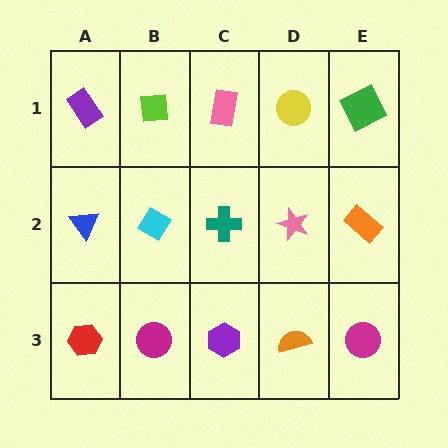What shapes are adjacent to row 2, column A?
A purple rectangle (row 1, column A), a red hexagon (row 3, column A), a cyan diamond (row 2, column B).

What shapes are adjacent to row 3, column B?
A cyan diamond (row 2, column B), a red hexagon (row 3, column A), a purple hexagon (row 3, column C).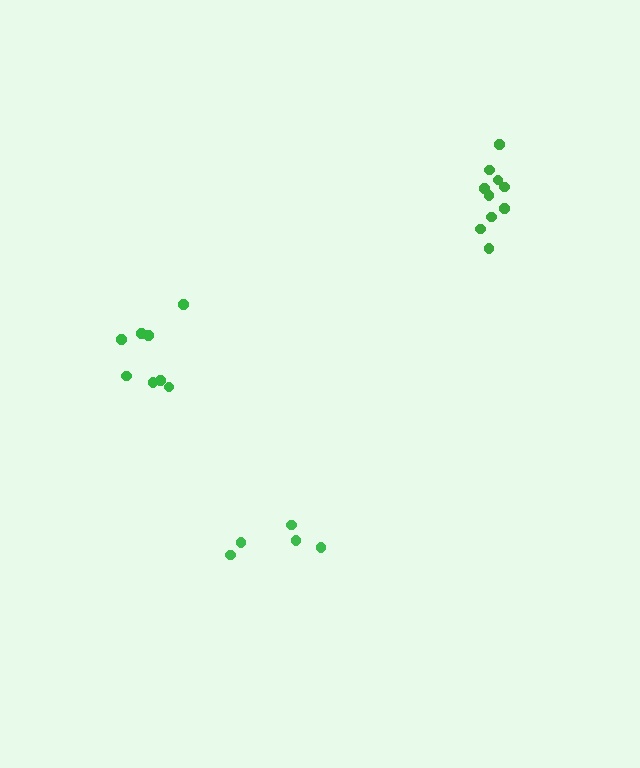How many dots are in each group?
Group 1: 5 dots, Group 2: 10 dots, Group 3: 8 dots (23 total).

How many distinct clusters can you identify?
There are 3 distinct clusters.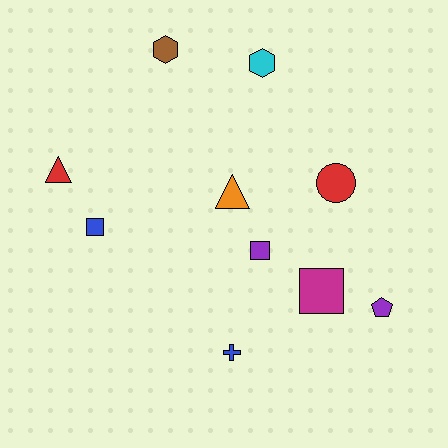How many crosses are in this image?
There is 1 cross.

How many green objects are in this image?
There are no green objects.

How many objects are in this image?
There are 10 objects.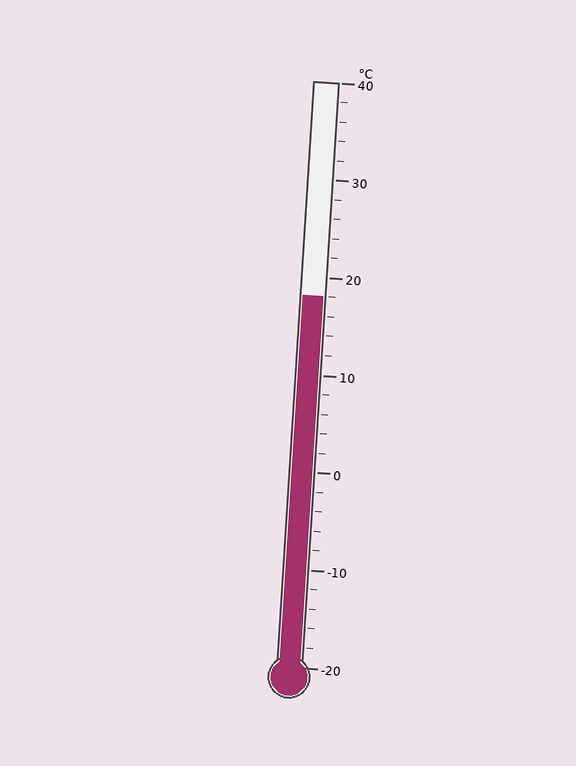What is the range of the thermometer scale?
The thermometer scale ranges from -20°C to 40°C.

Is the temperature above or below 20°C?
The temperature is below 20°C.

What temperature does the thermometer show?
The thermometer shows approximately 18°C.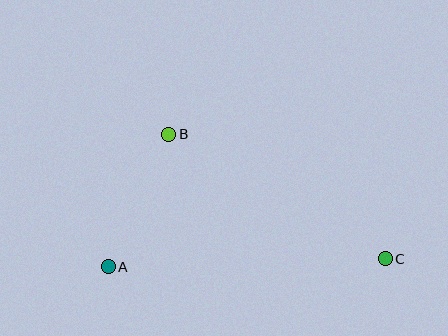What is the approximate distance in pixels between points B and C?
The distance between B and C is approximately 250 pixels.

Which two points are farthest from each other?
Points A and C are farthest from each other.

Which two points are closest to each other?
Points A and B are closest to each other.